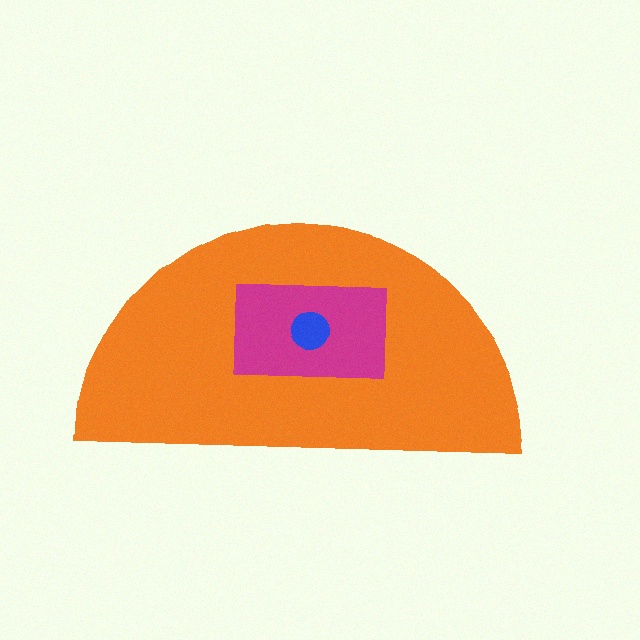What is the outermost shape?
The orange semicircle.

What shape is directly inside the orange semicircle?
The magenta rectangle.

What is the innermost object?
The blue circle.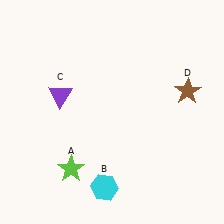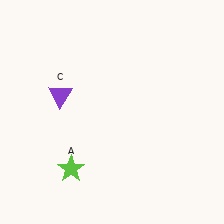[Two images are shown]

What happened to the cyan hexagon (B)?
The cyan hexagon (B) was removed in Image 2. It was in the bottom-left area of Image 1.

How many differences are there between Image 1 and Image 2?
There are 2 differences between the two images.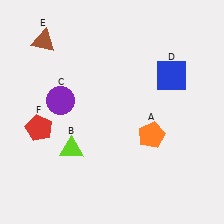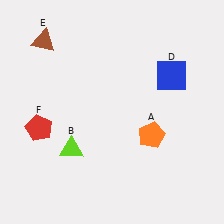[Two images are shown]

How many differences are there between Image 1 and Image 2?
There is 1 difference between the two images.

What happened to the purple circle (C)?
The purple circle (C) was removed in Image 2. It was in the top-left area of Image 1.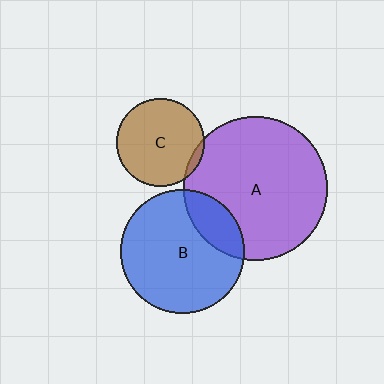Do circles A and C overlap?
Yes.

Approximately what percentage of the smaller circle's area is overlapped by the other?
Approximately 5%.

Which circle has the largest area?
Circle A (purple).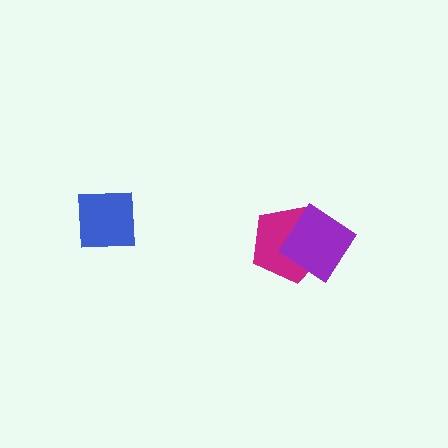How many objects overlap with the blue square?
0 objects overlap with the blue square.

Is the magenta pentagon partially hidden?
Yes, it is partially covered by another shape.